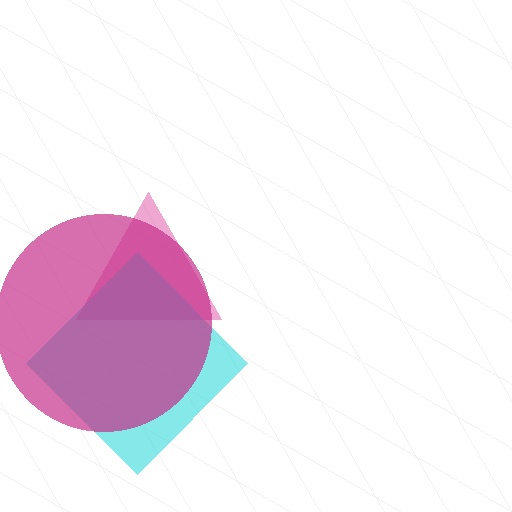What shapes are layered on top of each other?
The layered shapes are: a pink triangle, a cyan diamond, a magenta circle.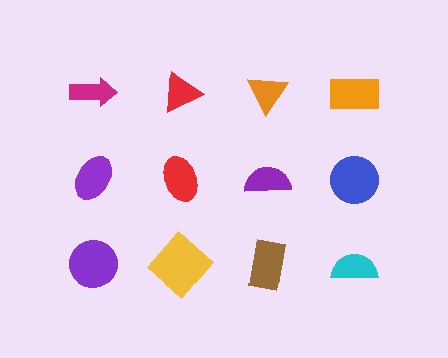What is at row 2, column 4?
A blue circle.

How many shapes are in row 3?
4 shapes.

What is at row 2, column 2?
A red ellipse.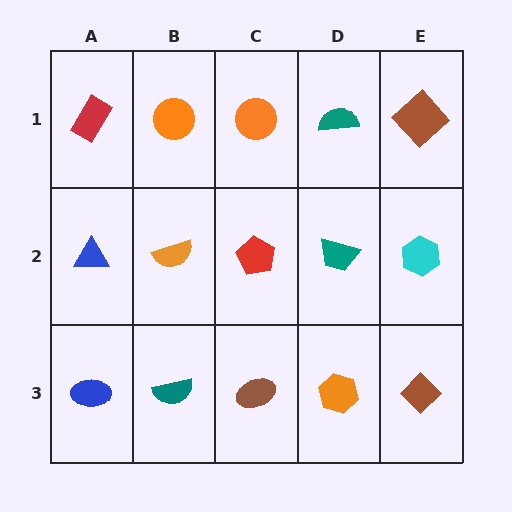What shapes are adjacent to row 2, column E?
A brown diamond (row 1, column E), a brown diamond (row 3, column E), a teal trapezoid (row 2, column D).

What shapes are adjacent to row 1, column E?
A cyan hexagon (row 2, column E), a teal semicircle (row 1, column D).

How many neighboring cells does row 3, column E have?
2.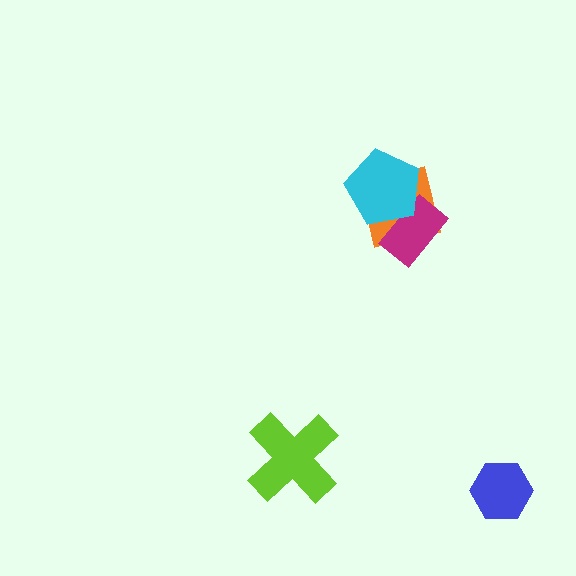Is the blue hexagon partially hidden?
No, no other shape covers it.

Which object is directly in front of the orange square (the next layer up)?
The magenta rectangle is directly in front of the orange square.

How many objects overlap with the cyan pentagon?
2 objects overlap with the cyan pentagon.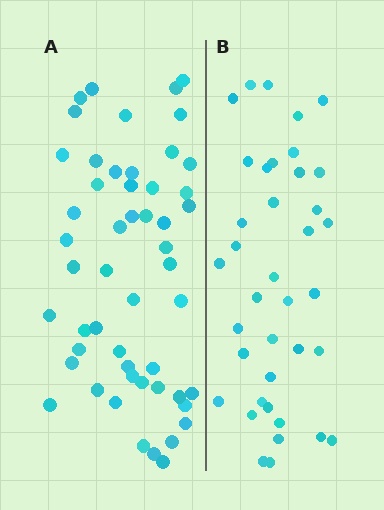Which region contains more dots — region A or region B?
Region A (the left region) has more dots.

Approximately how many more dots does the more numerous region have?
Region A has approximately 15 more dots than region B.